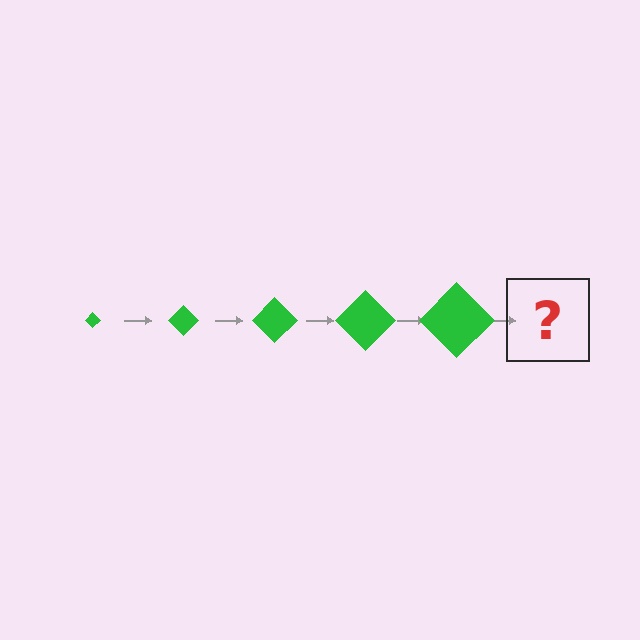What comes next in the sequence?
The next element should be a green diamond, larger than the previous one.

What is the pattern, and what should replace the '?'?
The pattern is that the diamond gets progressively larger each step. The '?' should be a green diamond, larger than the previous one.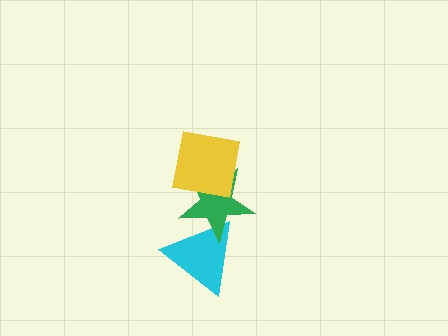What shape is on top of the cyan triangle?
The green star is on top of the cyan triangle.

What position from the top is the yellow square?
The yellow square is 1st from the top.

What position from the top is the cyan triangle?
The cyan triangle is 3rd from the top.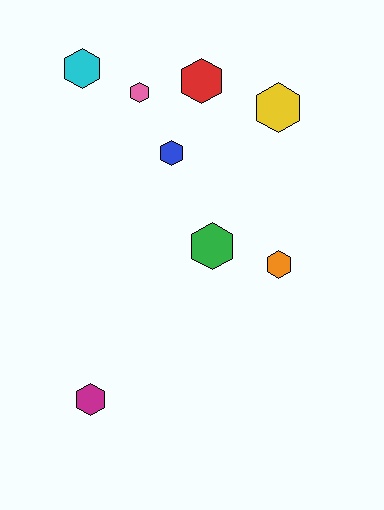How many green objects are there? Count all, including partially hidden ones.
There is 1 green object.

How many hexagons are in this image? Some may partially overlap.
There are 8 hexagons.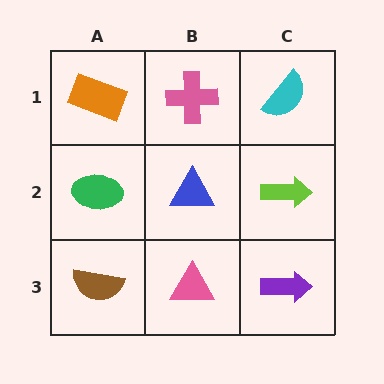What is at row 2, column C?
A lime arrow.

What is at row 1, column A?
An orange rectangle.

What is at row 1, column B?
A pink cross.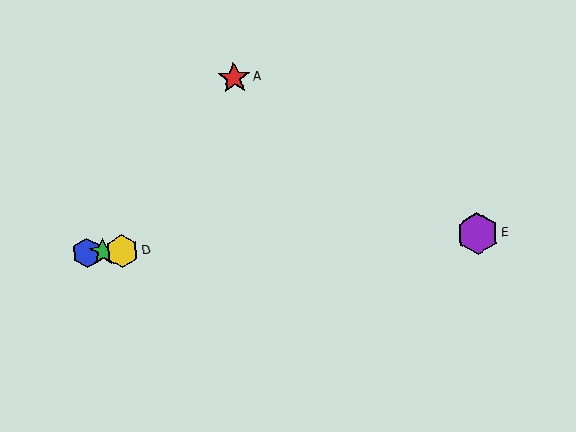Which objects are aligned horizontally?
Objects B, C, D, E are aligned horizontally.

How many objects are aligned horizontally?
4 objects (B, C, D, E) are aligned horizontally.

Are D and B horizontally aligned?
Yes, both are at y≈251.